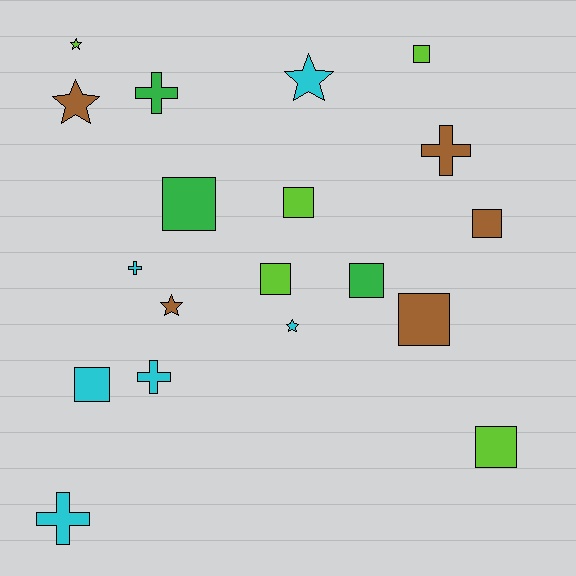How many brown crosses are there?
There is 1 brown cross.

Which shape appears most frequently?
Square, with 9 objects.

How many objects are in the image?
There are 19 objects.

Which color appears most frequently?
Cyan, with 6 objects.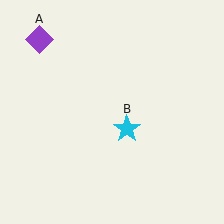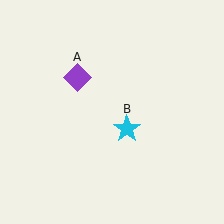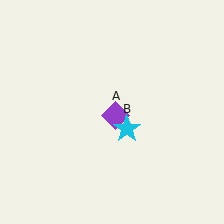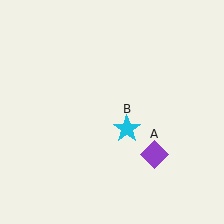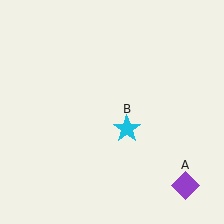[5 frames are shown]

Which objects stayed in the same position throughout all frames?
Cyan star (object B) remained stationary.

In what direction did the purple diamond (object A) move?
The purple diamond (object A) moved down and to the right.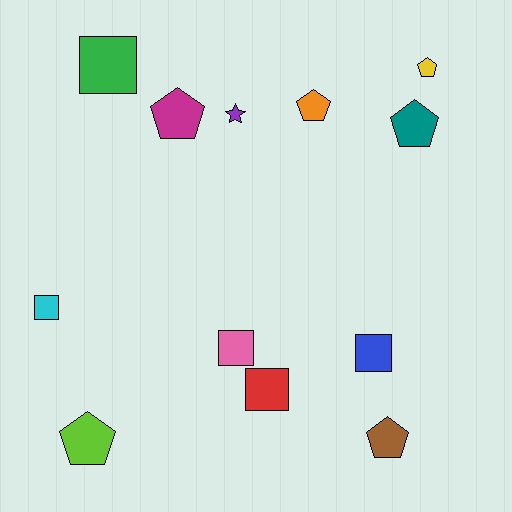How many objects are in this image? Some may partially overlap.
There are 12 objects.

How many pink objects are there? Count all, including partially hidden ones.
There is 1 pink object.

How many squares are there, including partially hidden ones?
There are 5 squares.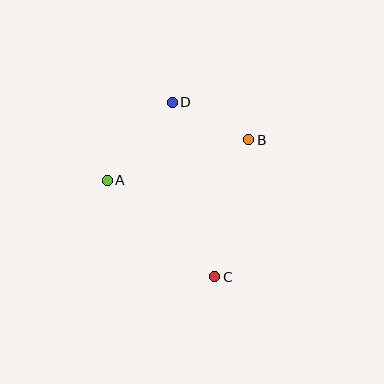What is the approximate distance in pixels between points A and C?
The distance between A and C is approximately 145 pixels.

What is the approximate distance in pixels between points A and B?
The distance between A and B is approximately 147 pixels.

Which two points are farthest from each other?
Points C and D are farthest from each other.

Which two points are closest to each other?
Points B and D are closest to each other.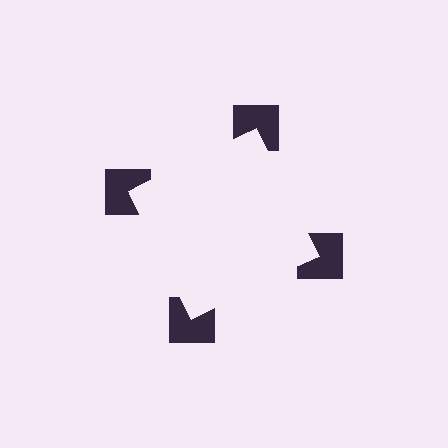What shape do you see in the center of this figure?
An illusory square — its edges are inferred from the aligned wedge cuts in the notched squares, not physically drawn.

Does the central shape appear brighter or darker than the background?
It typically appears slightly brighter than the background, even though no actual brightness change is drawn.